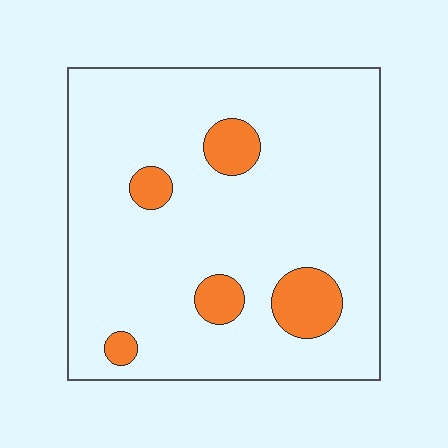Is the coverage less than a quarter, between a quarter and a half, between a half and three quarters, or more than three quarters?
Less than a quarter.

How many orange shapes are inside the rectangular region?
5.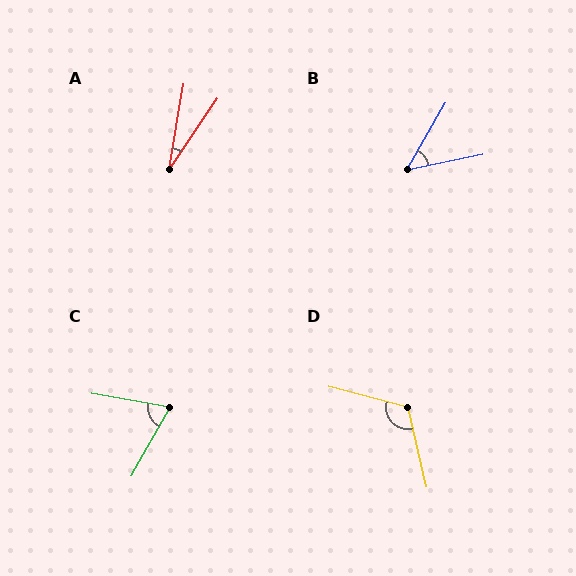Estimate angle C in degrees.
Approximately 71 degrees.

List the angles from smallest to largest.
A (24°), B (48°), C (71°), D (117°).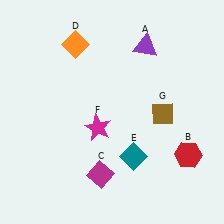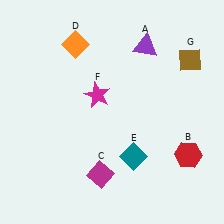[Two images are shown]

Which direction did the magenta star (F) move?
The magenta star (F) moved up.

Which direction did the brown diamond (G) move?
The brown diamond (G) moved up.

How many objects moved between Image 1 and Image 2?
2 objects moved between the two images.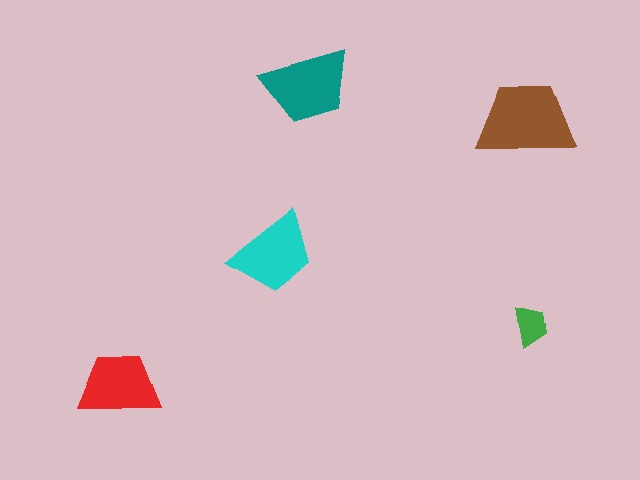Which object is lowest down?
The red trapezoid is bottommost.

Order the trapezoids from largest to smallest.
the brown one, the teal one, the cyan one, the red one, the green one.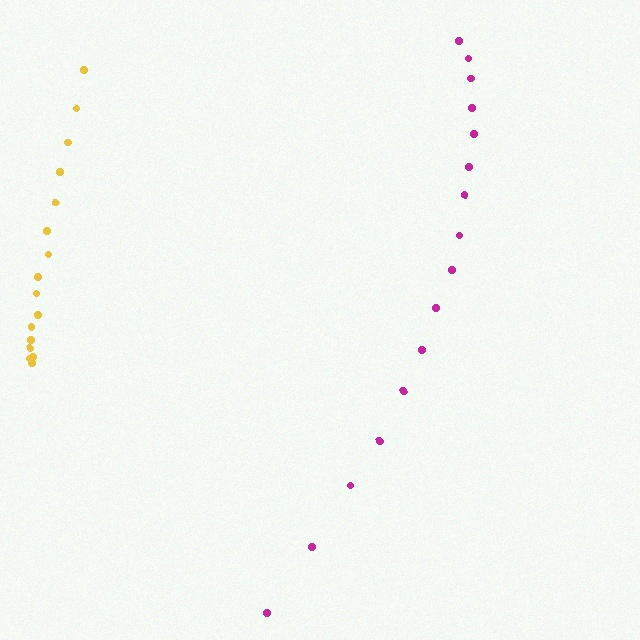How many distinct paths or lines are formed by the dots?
There are 2 distinct paths.